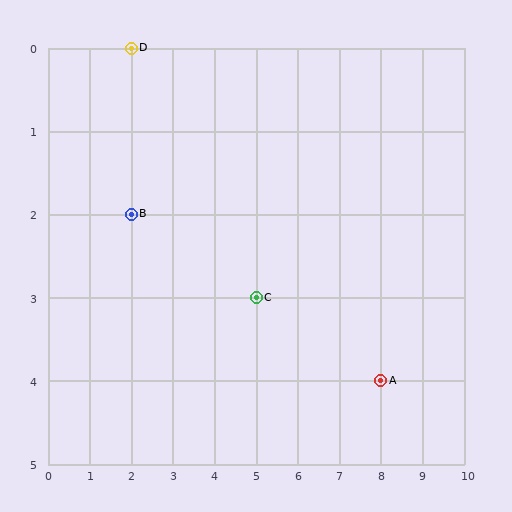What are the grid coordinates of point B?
Point B is at grid coordinates (2, 2).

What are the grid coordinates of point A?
Point A is at grid coordinates (8, 4).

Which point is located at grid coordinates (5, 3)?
Point C is at (5, 3).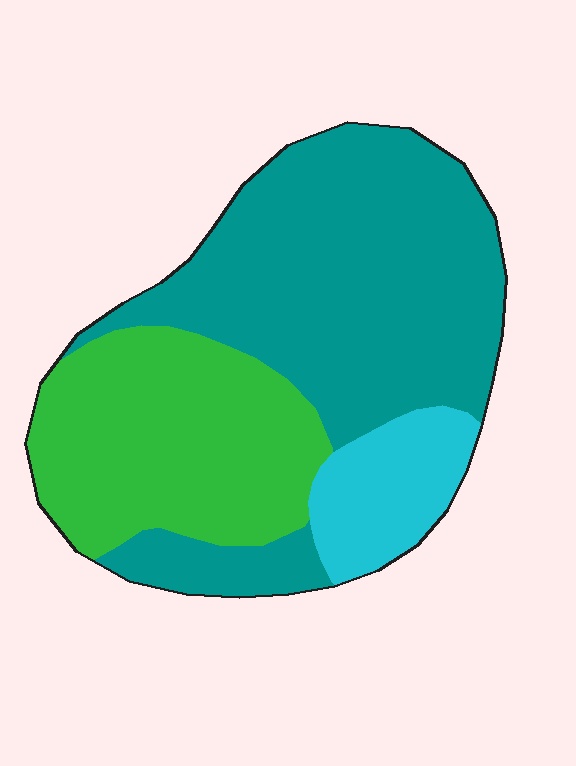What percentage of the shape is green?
Green takes up about one third (1/3) of the shape.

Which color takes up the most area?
Teal, at roughly 55%.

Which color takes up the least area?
Cyan, at roughly 10%.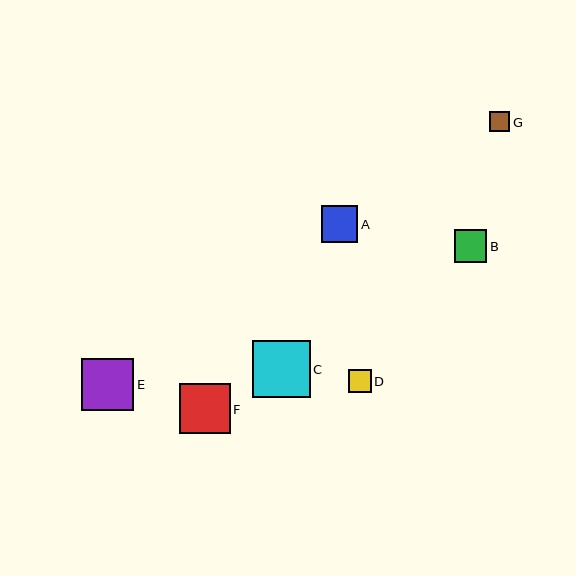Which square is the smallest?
Square G is the smallest with a size of approximately 20 pixels.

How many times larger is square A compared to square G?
Square A is approximately 1.8 times the size of square G.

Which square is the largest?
Square C is the largest with a size of approximately 57 pixels.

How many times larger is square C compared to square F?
Square C is approximately 1.1 times the size of square F.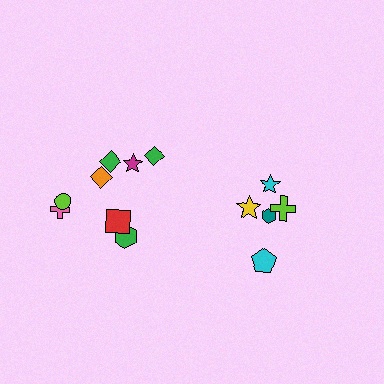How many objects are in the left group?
There are 8 objects.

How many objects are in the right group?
There are 5 objects.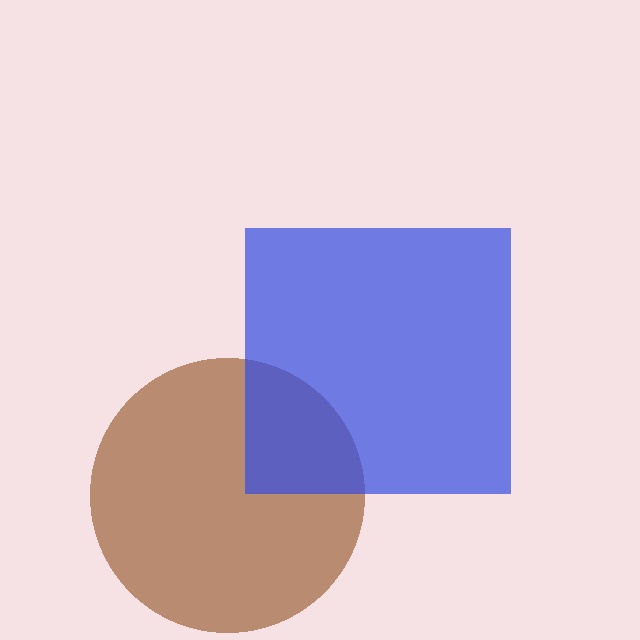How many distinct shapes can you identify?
There are 2 distinct shapes: a brown circle, a blue square.